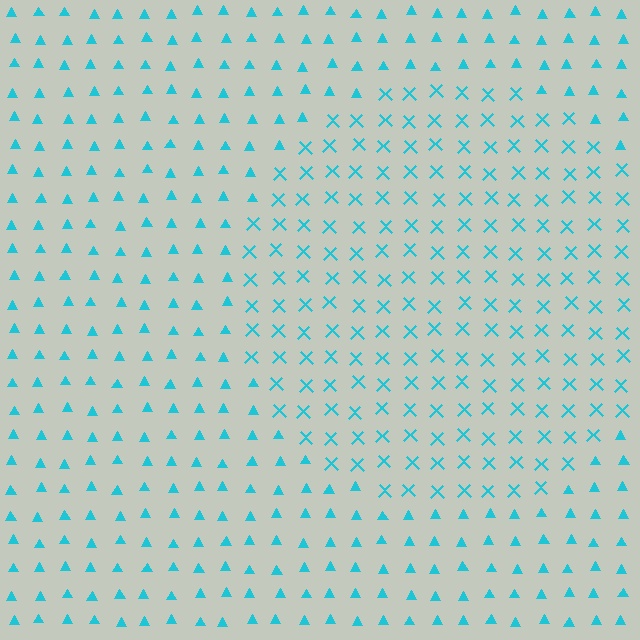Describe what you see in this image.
The image is filled with small cyan elements arranged in a uniform grid. A circle-shaped region contains X marks, while the surrounding area contains triangles. The boundary is defined purely by the change in element shape.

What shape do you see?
I see a circle.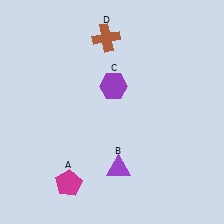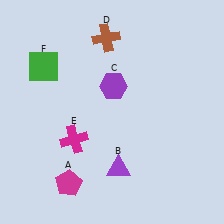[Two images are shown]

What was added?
A magenta cross (E), a green square (F) were added in Image 2.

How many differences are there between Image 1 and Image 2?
There are 2 differences between the two images.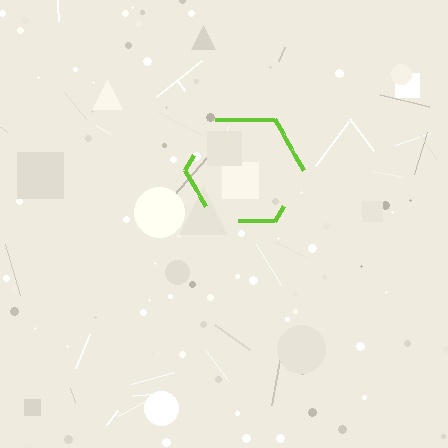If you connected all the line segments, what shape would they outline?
They would outline a hexagon.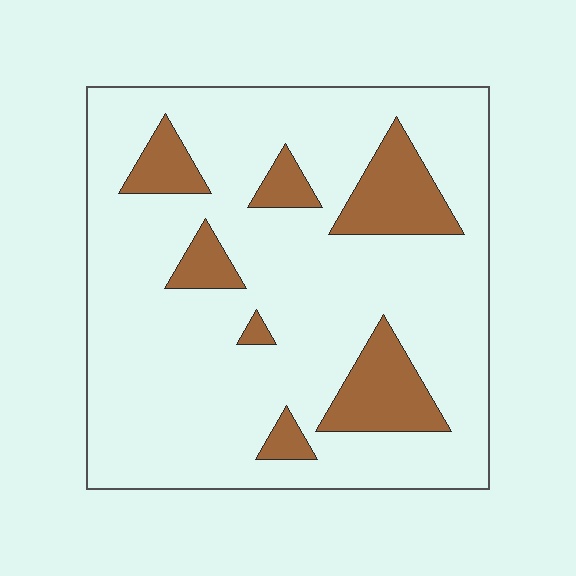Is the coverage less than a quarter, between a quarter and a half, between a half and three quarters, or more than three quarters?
Less than a quarter.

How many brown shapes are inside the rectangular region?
7.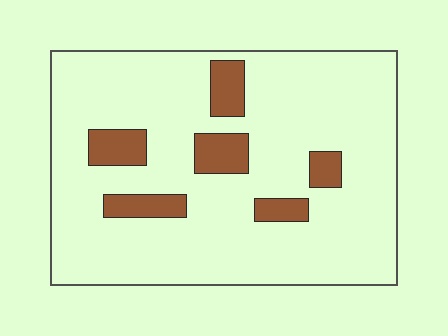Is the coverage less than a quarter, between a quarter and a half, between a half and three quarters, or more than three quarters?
Less than a quarter.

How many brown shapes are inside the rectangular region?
6.